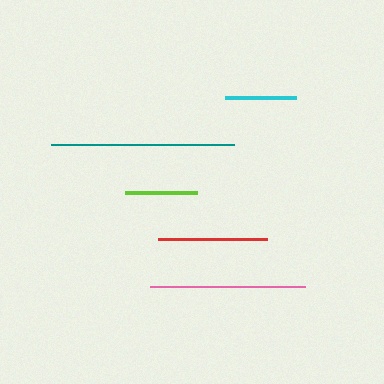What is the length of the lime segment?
The lime segment is approximately 72 pixels long.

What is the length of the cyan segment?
The cyan segment is approximately 71 pixels long.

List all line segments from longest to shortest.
From longest to shortest: teal, pink, red, lime, cyan.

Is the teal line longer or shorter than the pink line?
The teal line is longer than the pink line.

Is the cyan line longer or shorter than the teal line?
The teal line is longer than the cyan line.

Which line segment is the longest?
The teal line is the longest at approximately 183 pixels.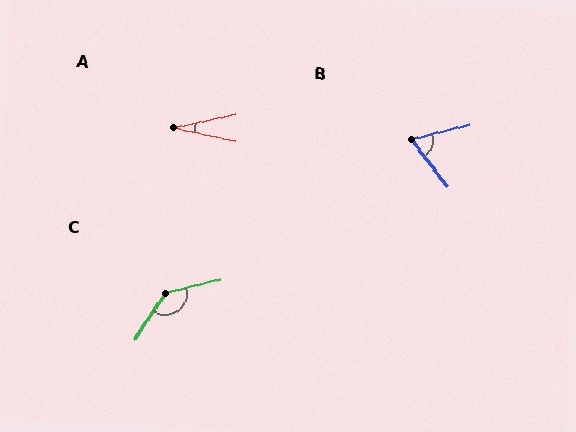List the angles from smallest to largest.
A (25°), B (67°), C (137°).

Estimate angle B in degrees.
Approximately 67 degrees.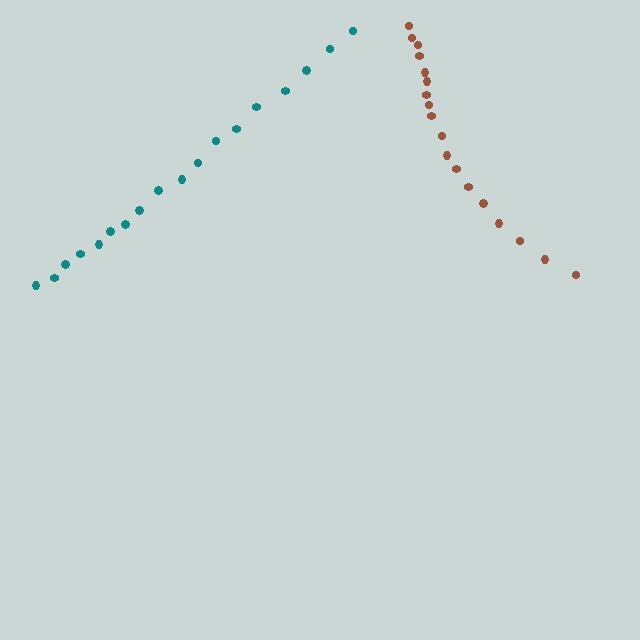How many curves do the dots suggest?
There are 2 distinct paths.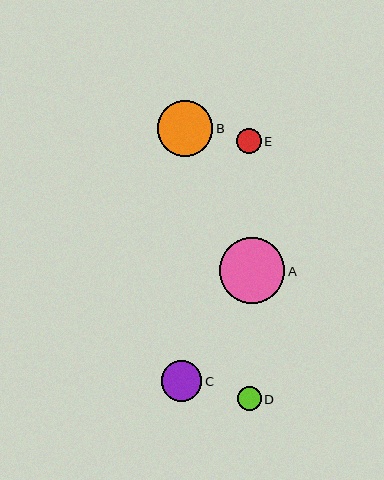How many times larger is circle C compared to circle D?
Circle C is approximately 1.7 times the size of circle D.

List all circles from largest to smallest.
From largest to smallest: A, B, C, E, D.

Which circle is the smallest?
Circle D is the smallest with a size of approximately 24 pixels.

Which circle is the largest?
Circle A is the largest with a size of approximately 65 pixels.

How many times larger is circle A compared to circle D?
Circle A is approximately 2.7 times the size of circle D.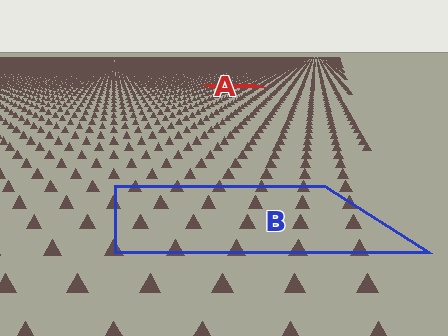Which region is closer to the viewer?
Region B is closer. The texture elements there are larger and more spread out.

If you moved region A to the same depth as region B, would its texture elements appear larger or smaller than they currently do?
They would appear larger. At a closer depth, the same texture elements are projected at a bigger on-screen size.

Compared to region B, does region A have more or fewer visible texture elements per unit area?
Region A has more texture elements per unit area — they are packed more densely because it is farther away.